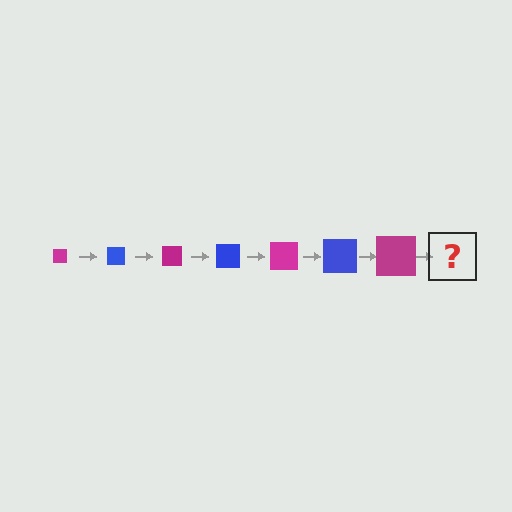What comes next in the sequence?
The next element should be a blue square, larger than the previous one.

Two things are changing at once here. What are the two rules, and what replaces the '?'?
The two rules are that the square grows larger each step and the color cycles through magenta and blue. The '?' should be a blue square, larger than the previous one.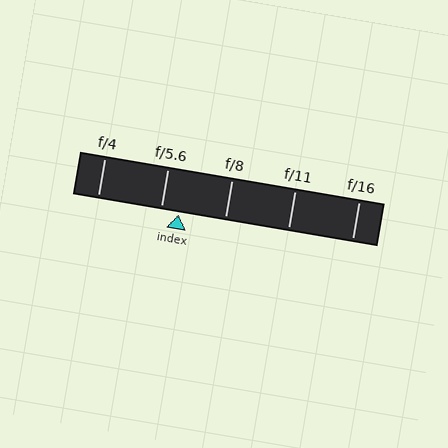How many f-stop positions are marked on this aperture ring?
There are 5 f-stop positions marked.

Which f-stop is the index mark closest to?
The index mark is closest to f/5.6.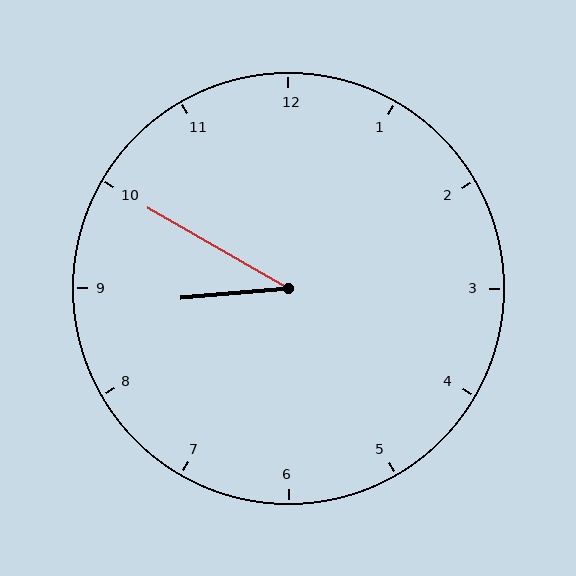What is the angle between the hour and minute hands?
Approximately 35 degrees.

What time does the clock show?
8:50.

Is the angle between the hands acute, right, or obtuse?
It is acute.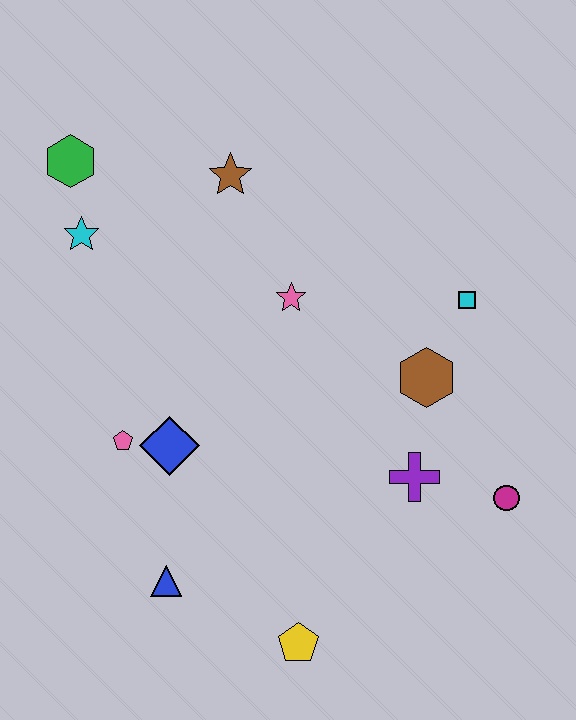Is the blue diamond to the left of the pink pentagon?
No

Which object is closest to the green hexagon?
The cyan star is closest to the green hexagon.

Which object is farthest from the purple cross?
The green hexagon is farthest from the purple cross.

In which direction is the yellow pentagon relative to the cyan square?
The yellow pentagon is below the cyan square.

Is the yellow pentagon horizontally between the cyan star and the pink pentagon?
No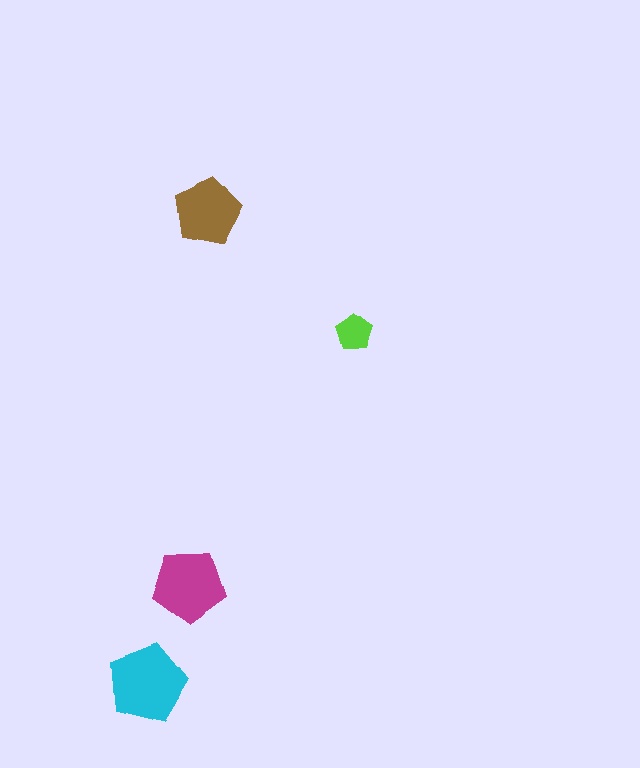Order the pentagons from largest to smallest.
the cyan one, the magenta one, the brown one, the lime one.